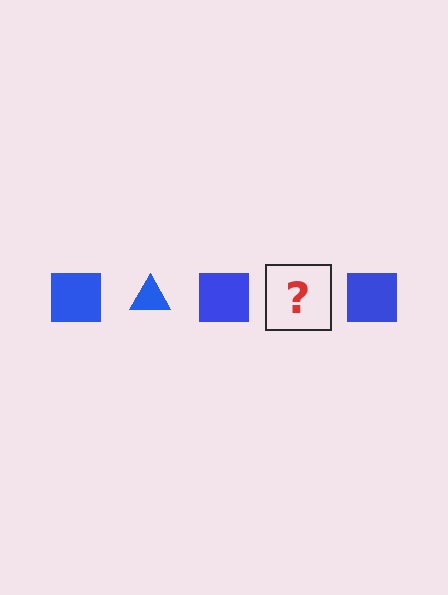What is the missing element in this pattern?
The missing element is a blue triangle.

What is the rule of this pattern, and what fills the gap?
The rule is that the pattern cycles through square, triangle shapes in blue. The gap should be filled with a blue triangle.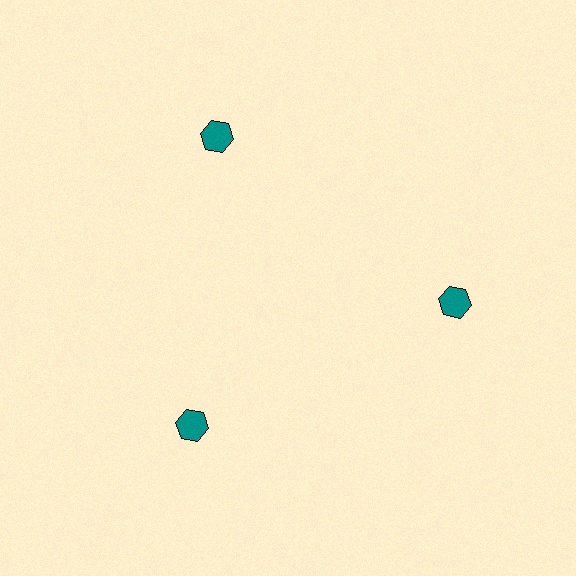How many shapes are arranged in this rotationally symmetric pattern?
There are 3 shapes, arranged in 3 groups of 1.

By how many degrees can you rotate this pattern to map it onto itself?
The pattern maps onto itself every 120 degrees of rotation.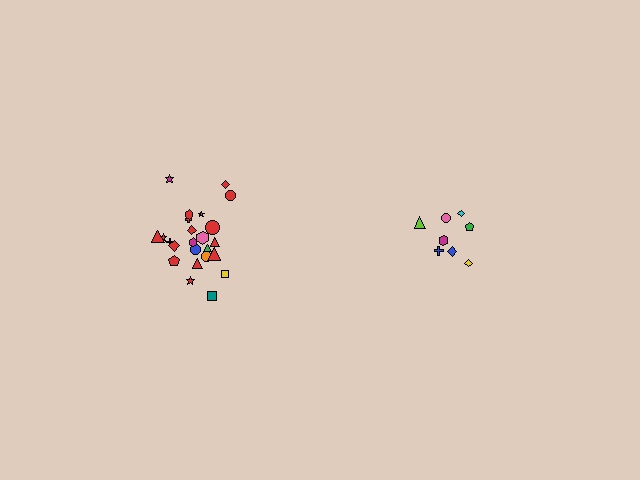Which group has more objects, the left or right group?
The left group.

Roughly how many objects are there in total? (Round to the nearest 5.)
Roughly 35 objects in total.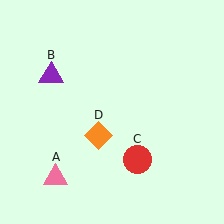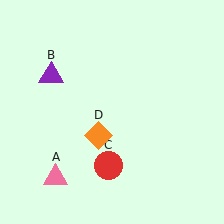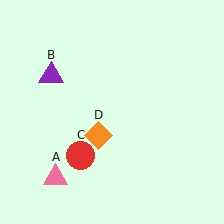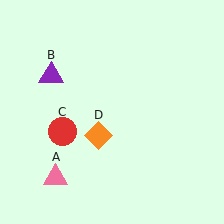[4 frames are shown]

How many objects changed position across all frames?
1 object changed position: red circle (object C).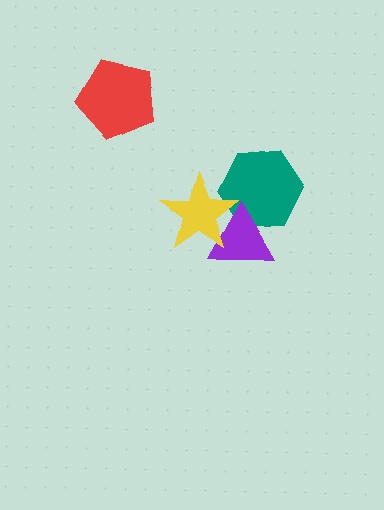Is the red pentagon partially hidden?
No, no other shape covers it.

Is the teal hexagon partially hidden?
Yes, it is partially covered by another shape.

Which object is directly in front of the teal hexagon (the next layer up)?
The purple triangle is directly in front of the teal hexagon.